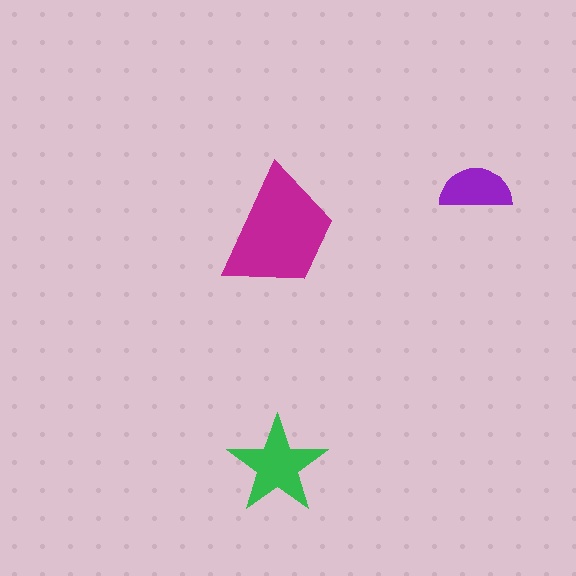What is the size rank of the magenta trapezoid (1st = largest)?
1st.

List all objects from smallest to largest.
The purple semicircle, the green star, the magenta trapezoid.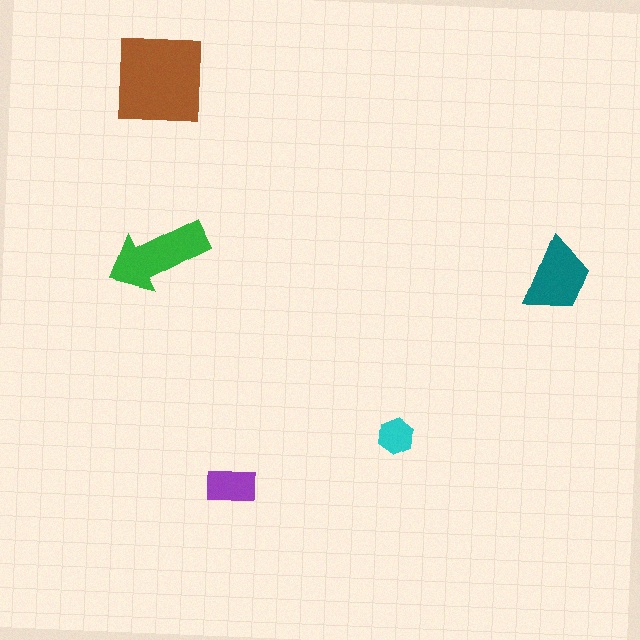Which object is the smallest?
The cyan hexagon.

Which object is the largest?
The brown square.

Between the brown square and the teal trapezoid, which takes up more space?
The brown square.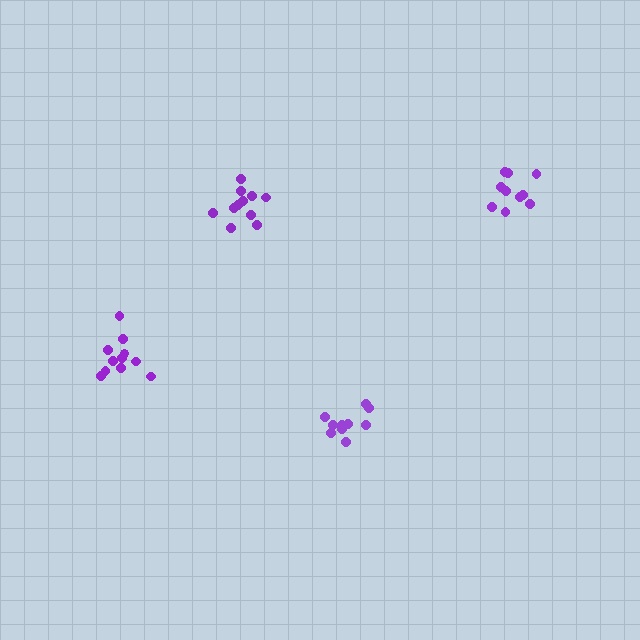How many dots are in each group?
Group 1: 10 dots, Group 2: 11 dots, Group 3: 11 dots, Group 4: 10 dots (42 total).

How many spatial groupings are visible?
There are 4 spatial groupings.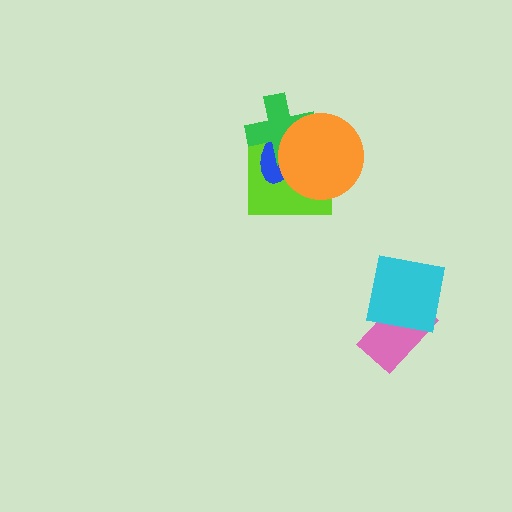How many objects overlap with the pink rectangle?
1 object overlaps with the pink rectangle.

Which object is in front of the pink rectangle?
The cyan square is in front of the pink rectangle.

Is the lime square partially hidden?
Yes, it is partially covered by another shape.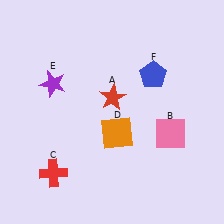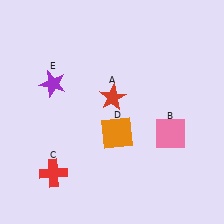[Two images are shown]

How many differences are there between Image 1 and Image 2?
There is 1 difference between the two images.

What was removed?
The blue pentagon (F) was removed in Image 2.